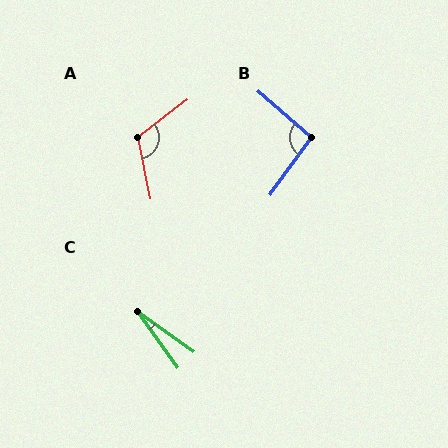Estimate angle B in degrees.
Approximately 95 degrees.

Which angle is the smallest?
C, at approximately 19 degrees.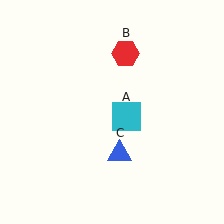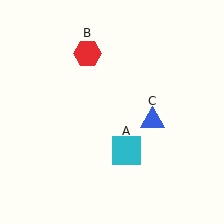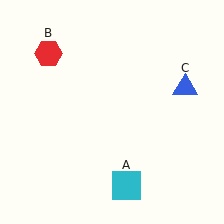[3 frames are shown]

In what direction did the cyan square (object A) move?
The cyan square (object A) moved down.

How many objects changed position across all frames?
3 objects changed position: cyan square (object A), red hexagon (object B), blue triangle (object C).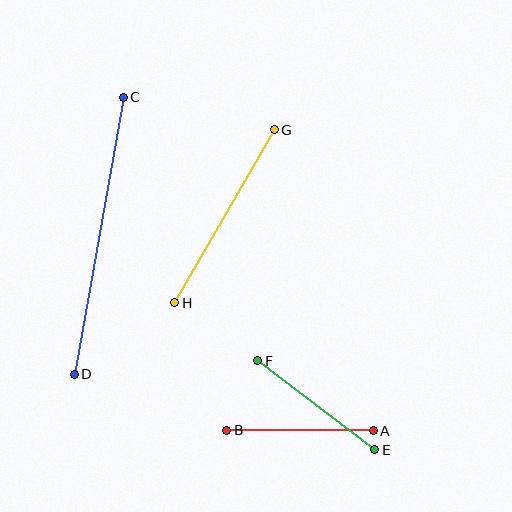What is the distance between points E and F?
The distance is approximately 147 pixels.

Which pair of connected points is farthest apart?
Points C and D are farthest apart.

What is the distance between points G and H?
The distance is approximately 200 pixels.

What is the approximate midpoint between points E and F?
The midpoint is at approximately (316, 405) pixels.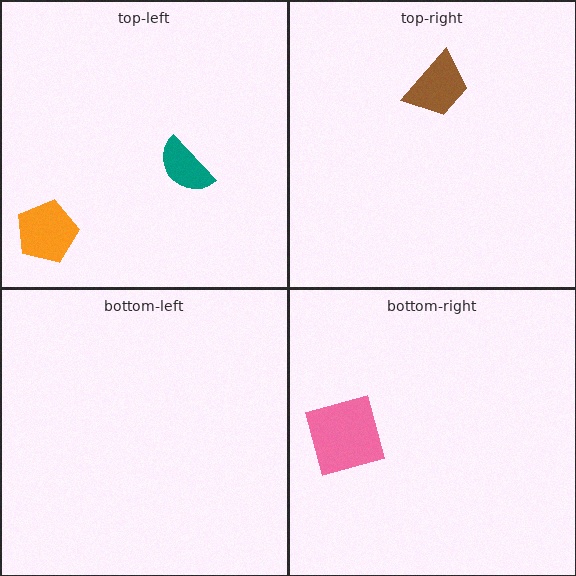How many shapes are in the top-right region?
1.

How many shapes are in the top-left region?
2.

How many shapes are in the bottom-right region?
1.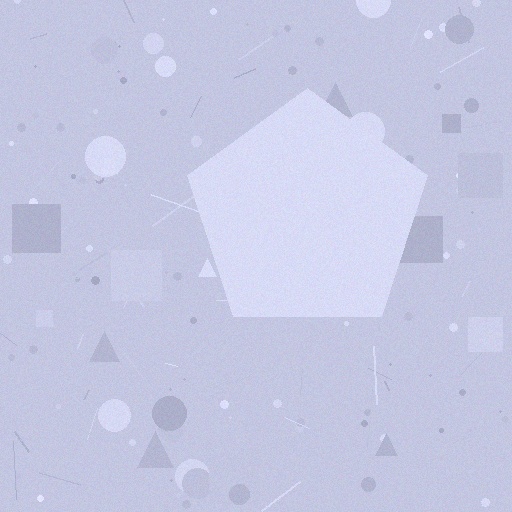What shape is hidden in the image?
A pentagon is hidden in the image.